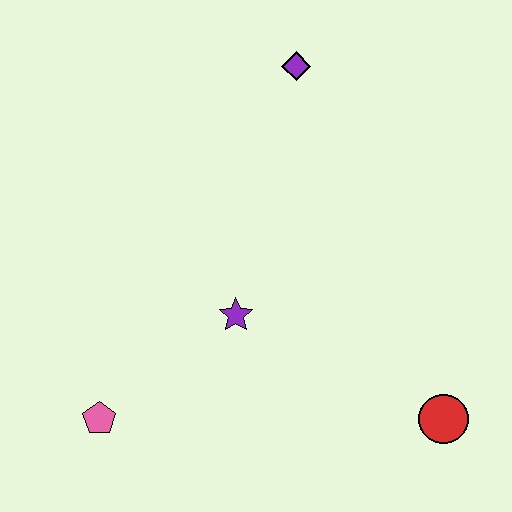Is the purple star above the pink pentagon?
Yes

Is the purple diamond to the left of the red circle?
Yes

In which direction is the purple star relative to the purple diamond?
The purple star is below the purple diamond.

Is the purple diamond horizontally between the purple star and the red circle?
Yes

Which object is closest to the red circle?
The purple star is closest to the red circle.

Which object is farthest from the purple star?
The purple diamond is farthest from the purple star.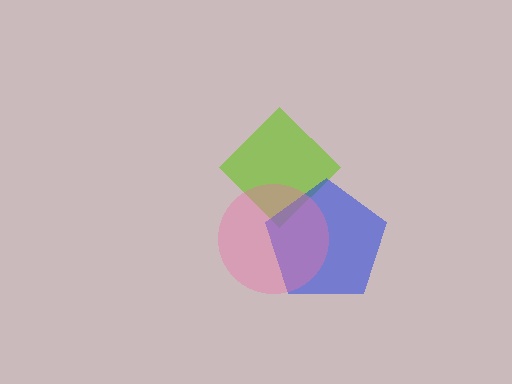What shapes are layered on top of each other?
The layered shapes are: a lime diamond, a blue pentagon, a pink circle.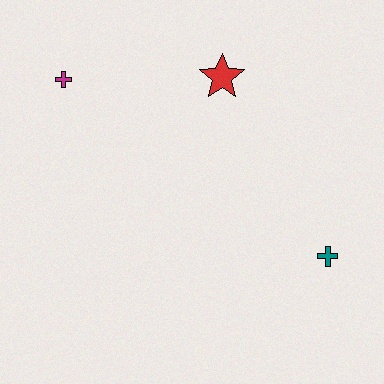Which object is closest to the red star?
The magenta cross is closest to the red star.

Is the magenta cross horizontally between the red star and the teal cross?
No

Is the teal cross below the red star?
Yes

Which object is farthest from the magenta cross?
The teal cross is farthest from the magenta cross.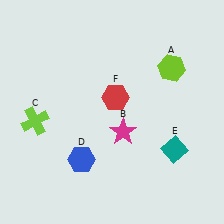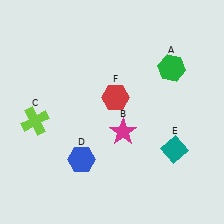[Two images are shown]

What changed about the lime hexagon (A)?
In Image 1, A is lime. In Image 2, it changed to green.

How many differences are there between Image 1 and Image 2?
There is 1 difference between the two images.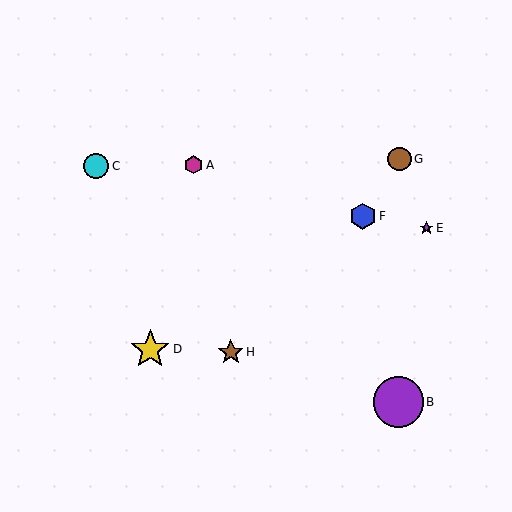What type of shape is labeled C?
Shape C is a cyan circle.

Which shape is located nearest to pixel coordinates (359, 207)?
The blue hexagon (labeled F) at (363, 216) is nearest to that location.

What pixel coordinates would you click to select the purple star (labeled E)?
Click at (427, 228) to select the purple star E.